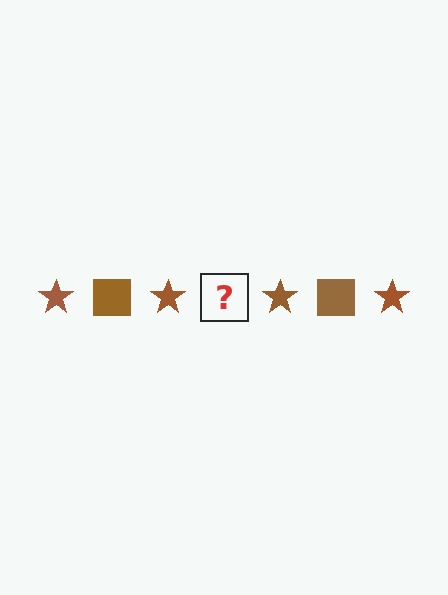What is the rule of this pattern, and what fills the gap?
The rule is that the pattern cycles through star, square shapes in brown. The gap should be filled with a brown square.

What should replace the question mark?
The question mark should be replaced with a brown square.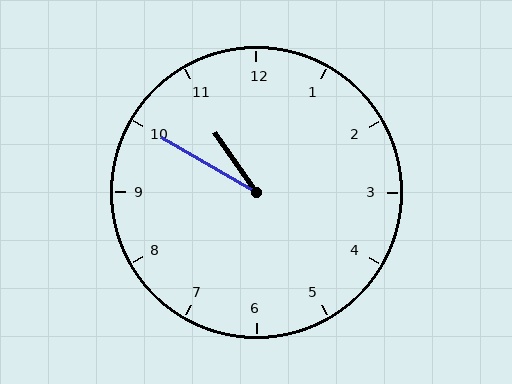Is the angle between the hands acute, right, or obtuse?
It is acute.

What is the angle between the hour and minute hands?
Approximately 25 degrees.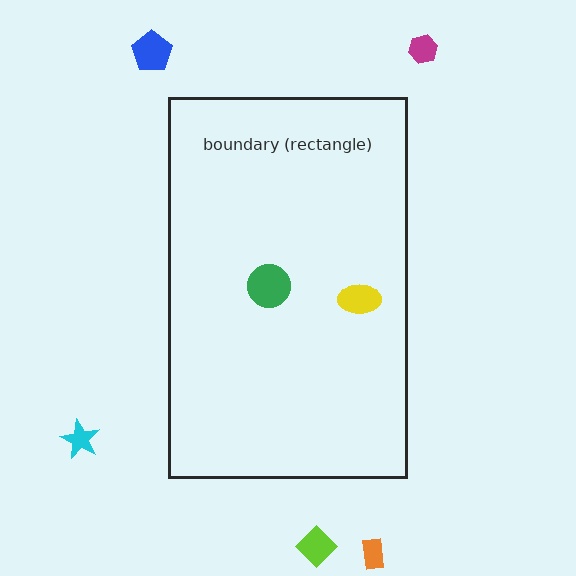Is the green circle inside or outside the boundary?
Inside.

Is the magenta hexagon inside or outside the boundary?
Outside.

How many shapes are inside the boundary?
2 inside, 5 outside.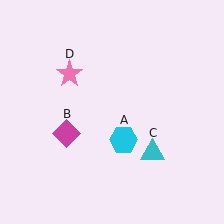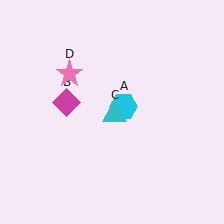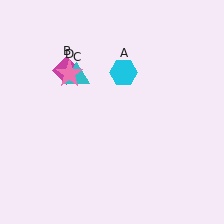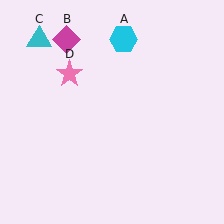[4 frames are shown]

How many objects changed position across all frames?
3 objects changed position: cyan hexagon (object A), magenta diamond (object B), cyan triangle (object C).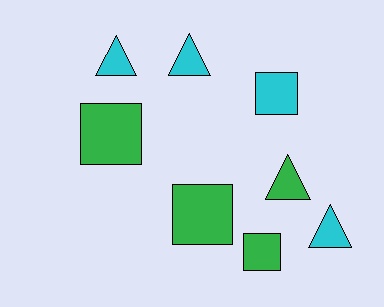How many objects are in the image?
There are 8 objects.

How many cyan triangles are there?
There are 3 cyan triangles.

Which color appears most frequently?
Cyan, with 4 objects.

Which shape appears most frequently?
Triangle, with 4 objects.